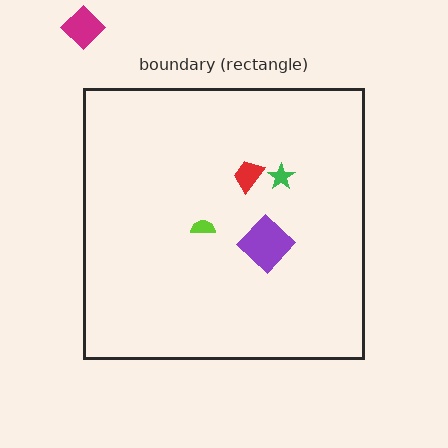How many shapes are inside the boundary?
4 inside, 1 outside.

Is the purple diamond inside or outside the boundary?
Inside.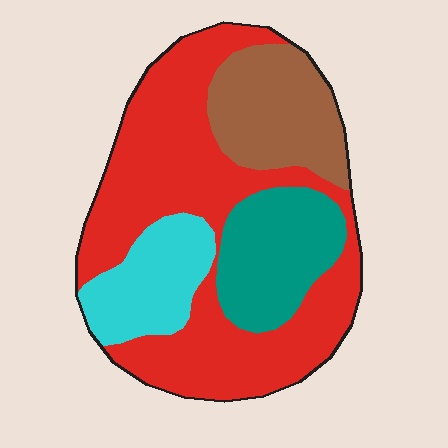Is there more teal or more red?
Red.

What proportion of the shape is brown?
Brown covers about 20% of the shape.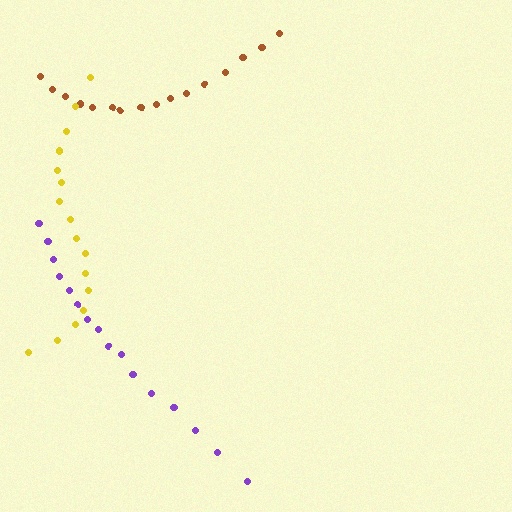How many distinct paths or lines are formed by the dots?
There are 3 distinct paths.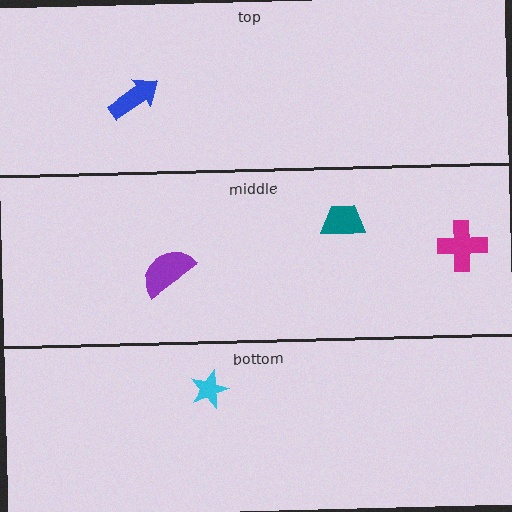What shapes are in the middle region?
The teal trapezoid, the purple semicircle, the magenta cross.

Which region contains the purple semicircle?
The middle region.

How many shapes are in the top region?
1.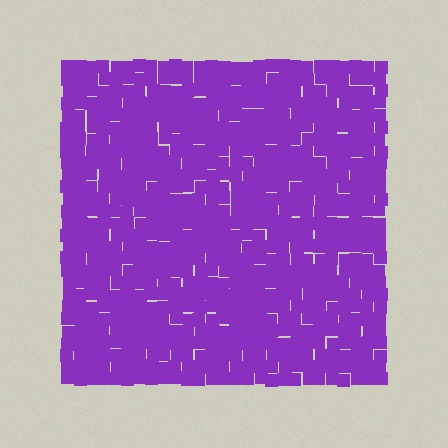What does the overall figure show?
The overall figure shows a square.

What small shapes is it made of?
It is made of small squares.